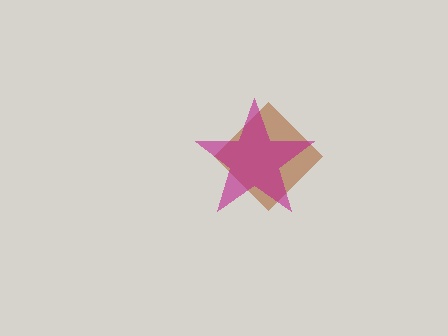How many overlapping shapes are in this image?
There are 2 overlapping shapes in the image.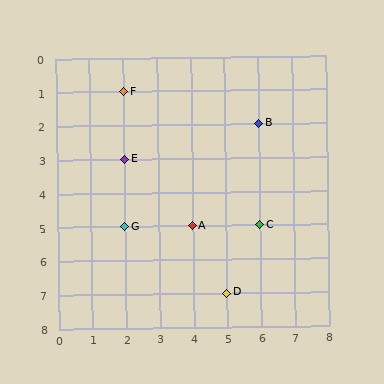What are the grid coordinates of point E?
Point E is at grid coordinates (2, 3).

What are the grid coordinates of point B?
Point B is at grid coordinates (6, 2).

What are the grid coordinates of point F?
Point F is at grid coordinates (2, 1).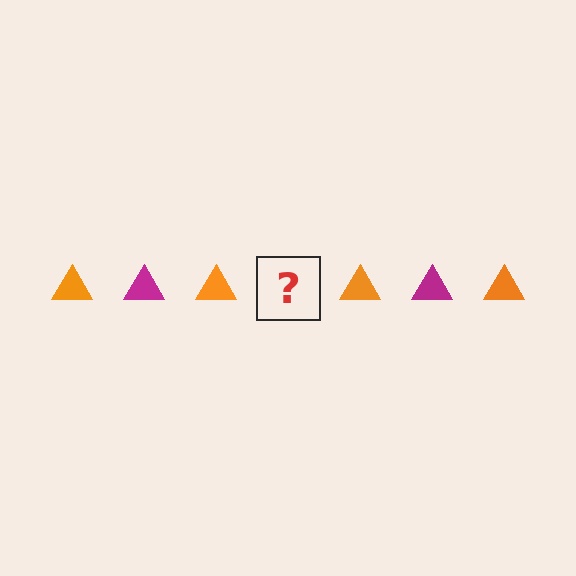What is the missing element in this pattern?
The missing element is a magenta triangle.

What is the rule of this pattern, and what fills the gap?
The rule is that the pattern cycles through orange, magenta triangles. The gap should be filled with a magenta triangle.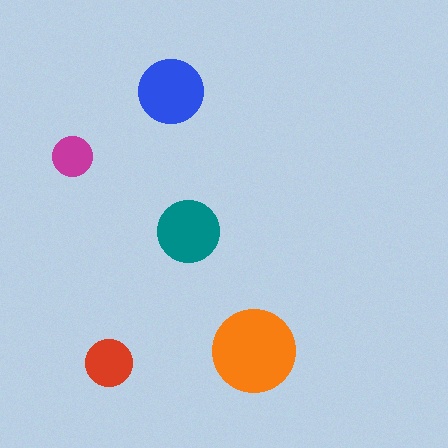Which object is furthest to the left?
The magenta circle is leftmost.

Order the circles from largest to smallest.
the orange one, the blue one, the teal one, the red one, the magenta one.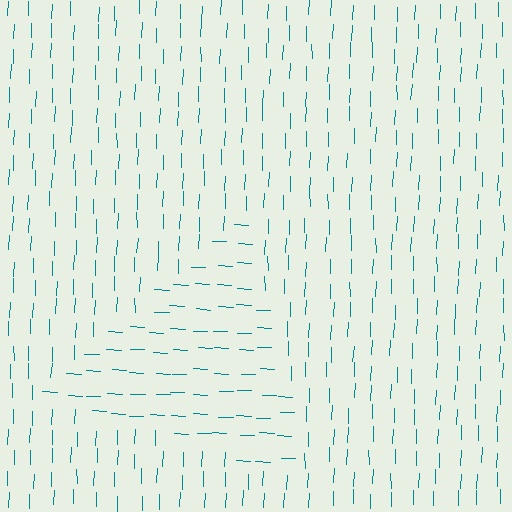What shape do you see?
I see a triangle.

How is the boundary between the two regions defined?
The boundary is defined purely by a change in line orientation (approximately 89 degrees difference). All lines are the same color and thickness.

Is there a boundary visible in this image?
Yes, there is a texture boundary formed by a change in line orientation.